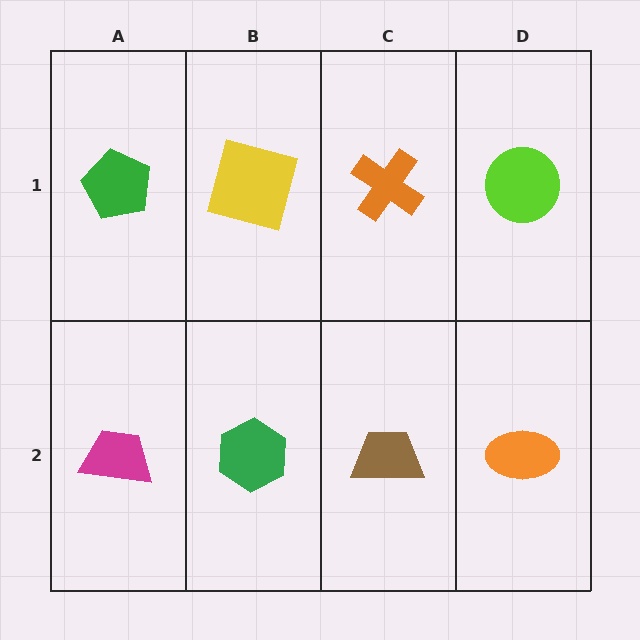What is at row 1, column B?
A yellow square.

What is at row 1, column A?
A green pentagon.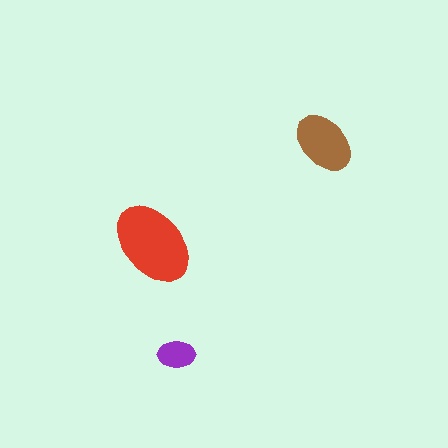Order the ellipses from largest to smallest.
the red one, the brown one, the purple one.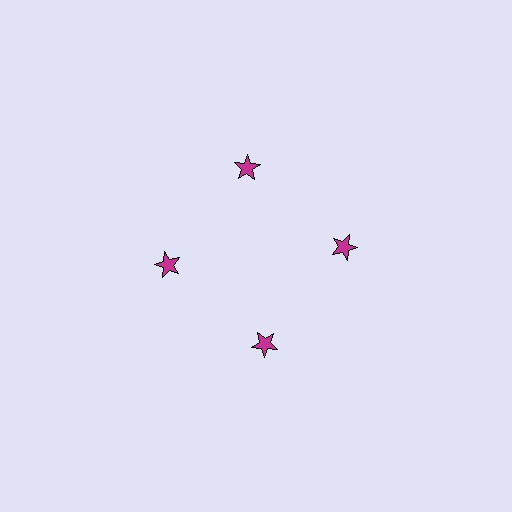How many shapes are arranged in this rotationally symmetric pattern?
There are 4 shapes, arranged in 4 groups of 1.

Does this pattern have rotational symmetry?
Yes, this pattern has 4-fold rotational symmetry. It looks the same after rotating 90 degrees around the center.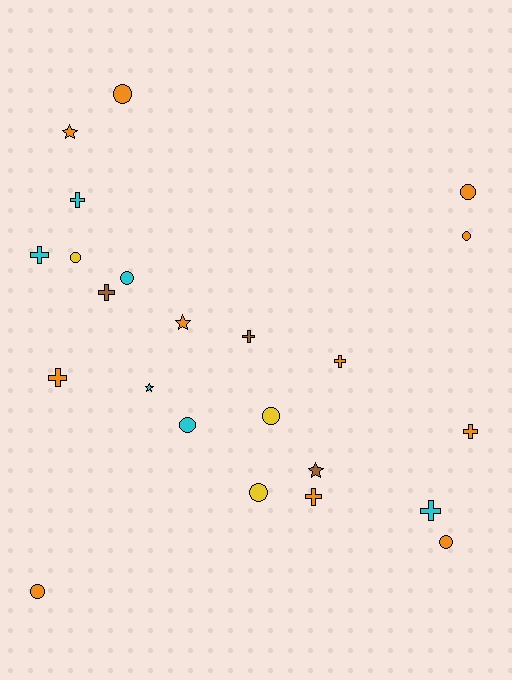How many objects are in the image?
There are 23 objects.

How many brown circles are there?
There are no brown circles.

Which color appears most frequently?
Orange, with 11 objects.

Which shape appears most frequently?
Circle, with 10 objects.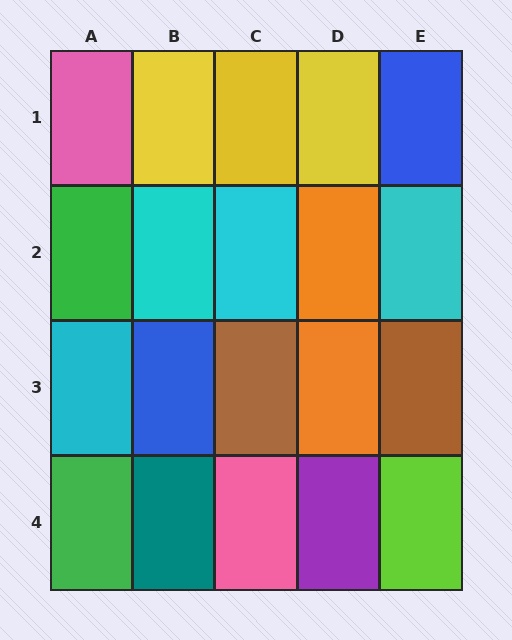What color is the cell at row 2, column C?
Cyan.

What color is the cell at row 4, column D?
Purple.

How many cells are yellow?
3 cells are yellow.